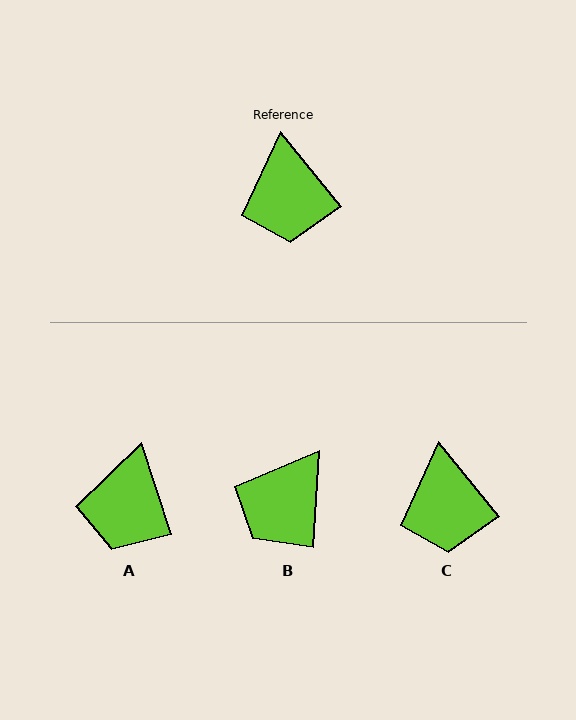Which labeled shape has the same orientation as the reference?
C.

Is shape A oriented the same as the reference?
No, it is off by about 21 degrees.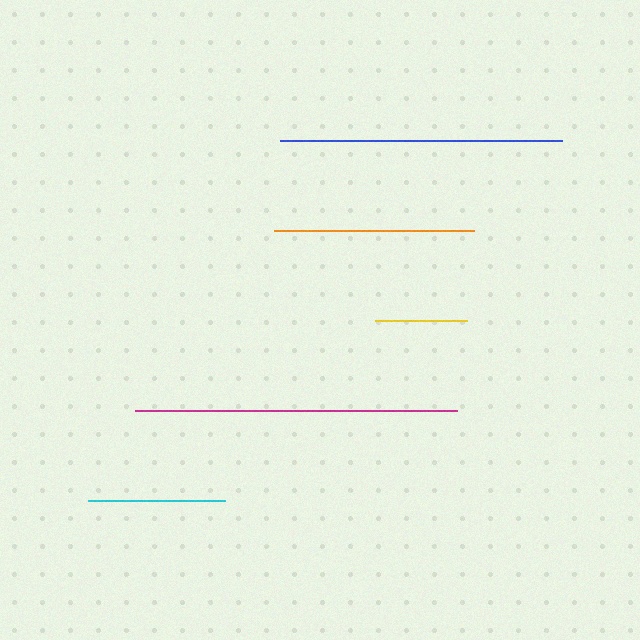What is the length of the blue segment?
The blue segment is approximately 281 pixels long.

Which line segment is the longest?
The magenta line is the longest at approximately 323 pixels.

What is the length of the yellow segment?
The yellow segment is approximately 92 pixels long.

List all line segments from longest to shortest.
From longest to shortest: magenta, blue, orange, cyan, yellow.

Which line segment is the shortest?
The yellow line is the shortest at approximately 92 pixels.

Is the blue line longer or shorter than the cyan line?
The blue line is longer than the cyan line.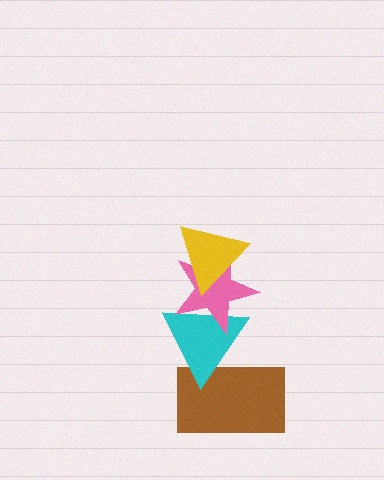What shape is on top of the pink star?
The yellow triangle is on top of the pink star.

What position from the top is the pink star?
The pink star is 2nd from the top.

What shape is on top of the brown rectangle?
The cyan triangle is on top of the brown rectangle.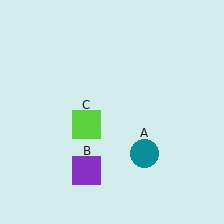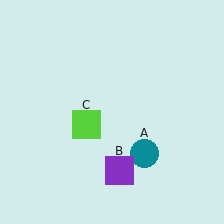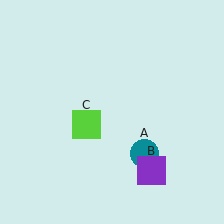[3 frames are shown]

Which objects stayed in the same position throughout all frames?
Teal circle (object A) and lime square (object C) remained stationary.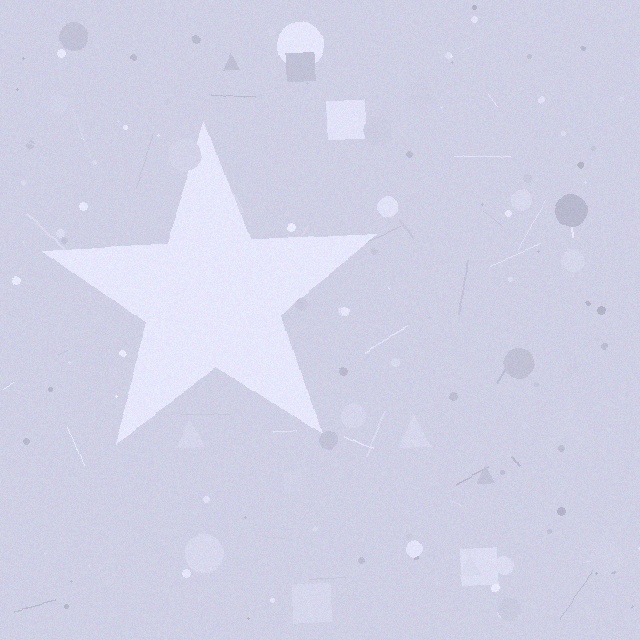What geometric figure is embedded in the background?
A star is embedded in the background.